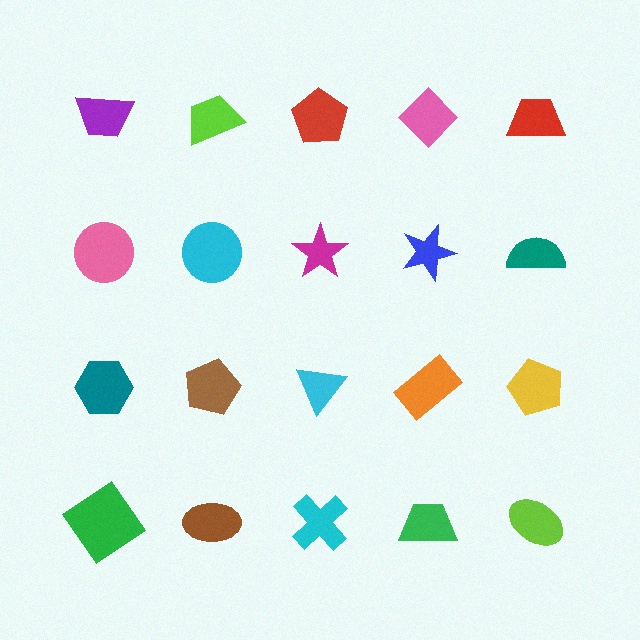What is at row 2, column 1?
A pink circle.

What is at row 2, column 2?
A cyan circle.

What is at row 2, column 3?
A magenta star.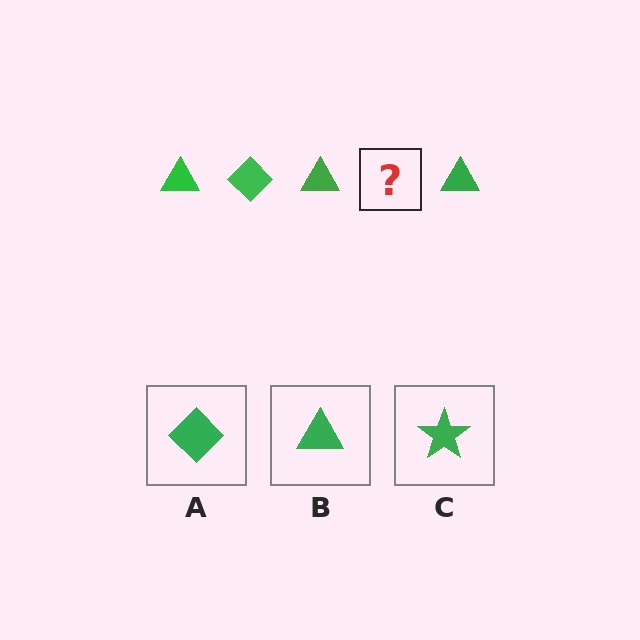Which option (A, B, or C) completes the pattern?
A.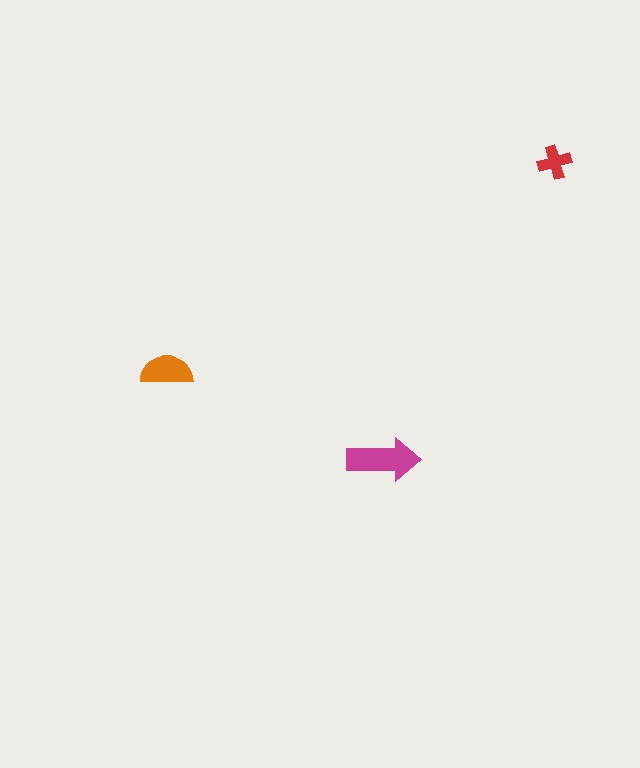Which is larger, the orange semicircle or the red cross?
The orange semicircle.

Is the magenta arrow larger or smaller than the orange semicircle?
Larger.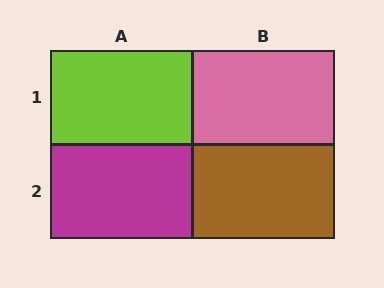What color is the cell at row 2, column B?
Brown.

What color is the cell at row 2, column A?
Magenta.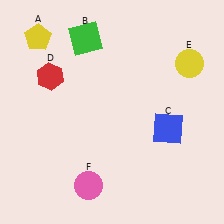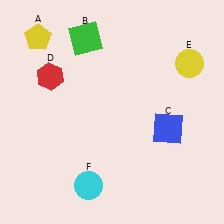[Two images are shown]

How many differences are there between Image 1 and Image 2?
There is 1 difference between the two images.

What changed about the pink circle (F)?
In Image 1, F is pink. In Image 2, it changed to cyan.